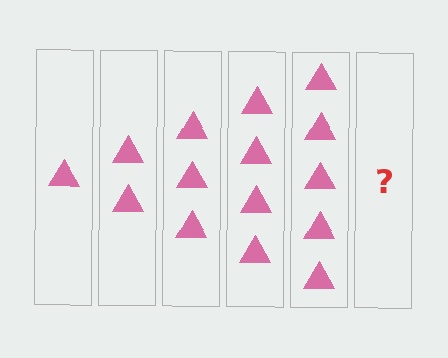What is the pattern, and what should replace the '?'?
The pattern is that each step adds one more triangle. The '?' should be 6 triangles.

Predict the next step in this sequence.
The next step is 6 triangles.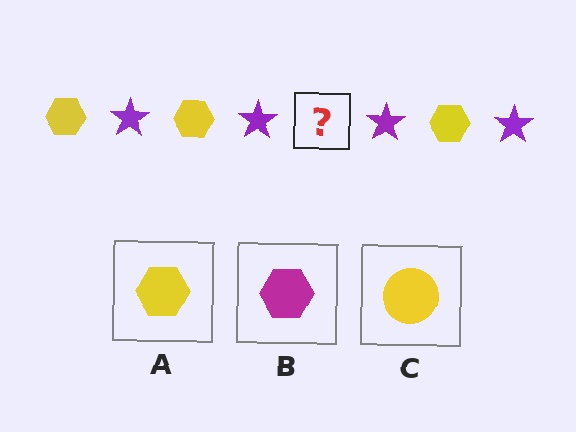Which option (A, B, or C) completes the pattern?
A.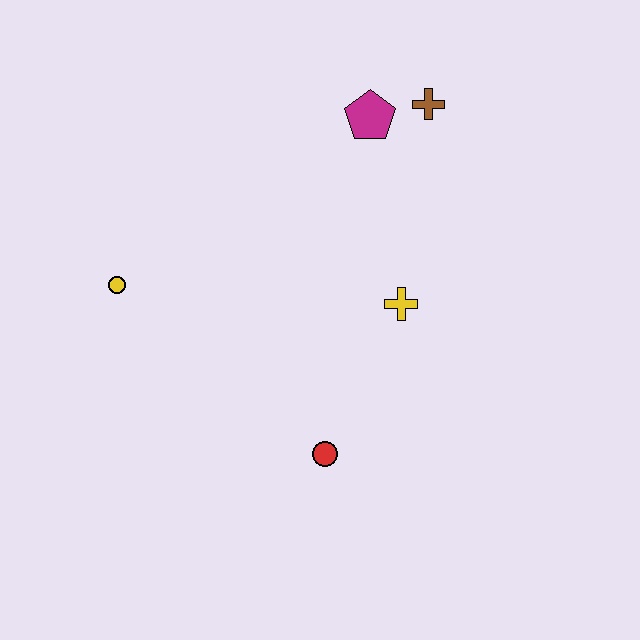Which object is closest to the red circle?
The yellow cross is closest to the red circle.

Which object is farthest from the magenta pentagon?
The red circle is farthest from the magenta pentagon.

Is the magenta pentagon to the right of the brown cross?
No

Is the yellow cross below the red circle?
No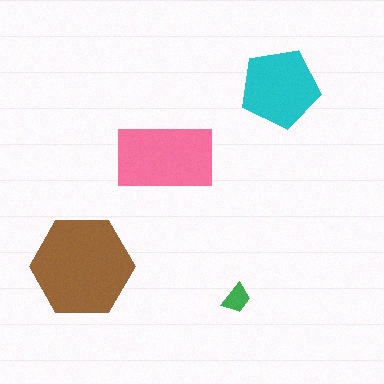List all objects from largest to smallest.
The brown hexagon, the pink rectangle, the cyan pentagon, the green trapezoid.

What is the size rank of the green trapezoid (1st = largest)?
4th.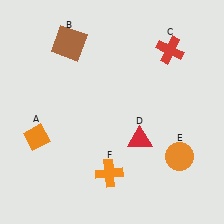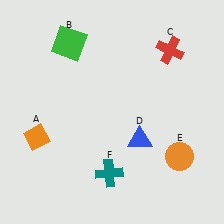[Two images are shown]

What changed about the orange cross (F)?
In Image 1, F is orange. In Image 2, it changed to teal.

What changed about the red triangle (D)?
In Image 1, D is red. In Image 2, it changed to blue.